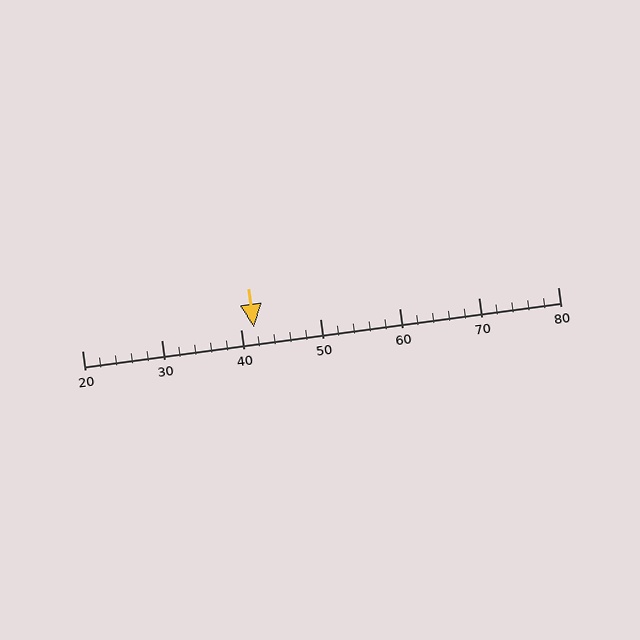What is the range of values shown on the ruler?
The ruler shows values from 20 to 80.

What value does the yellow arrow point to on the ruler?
The yellow arrow points to approximately 42.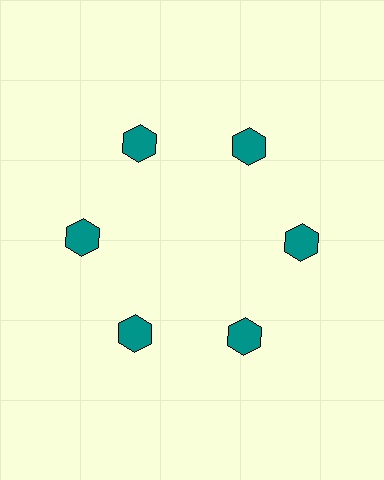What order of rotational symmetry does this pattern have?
This pattern has 6-fold rotational symmetry.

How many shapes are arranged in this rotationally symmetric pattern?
There are 6 shapes, arranged in 6 groups of 1.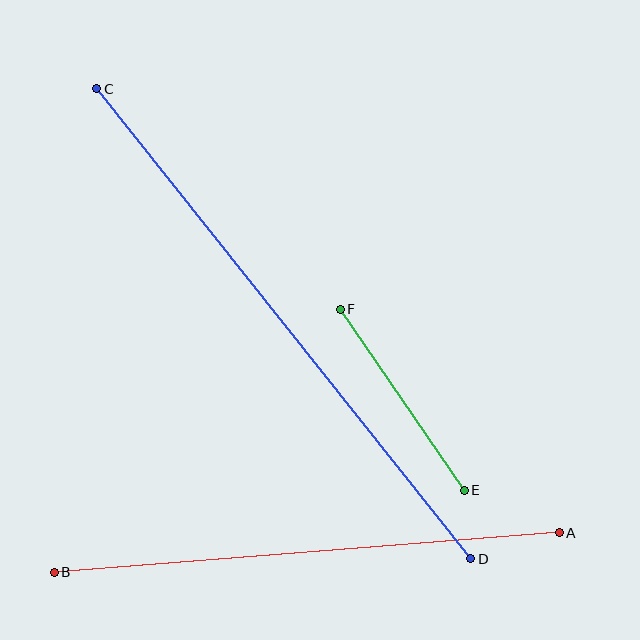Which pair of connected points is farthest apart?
Points C and D are farthest apart.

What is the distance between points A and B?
The distance is approximately 507 pixels.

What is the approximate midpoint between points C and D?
The midpoint is at approximately (284, 324) pixels.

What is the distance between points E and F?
The distance is approximately 220 pixels.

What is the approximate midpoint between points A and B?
The midpoint is at approximately (307, 552) pixels.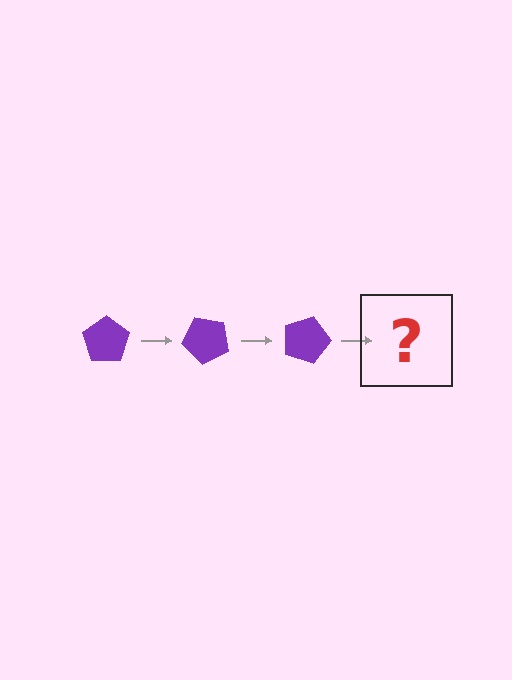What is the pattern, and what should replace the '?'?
The pattern is that the pentagon rotates 45 degrees each step. The '?' should be a purple pentagon rotated 135 degrees.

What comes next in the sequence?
The next element should be a purple pentagon rotated 135 degrees.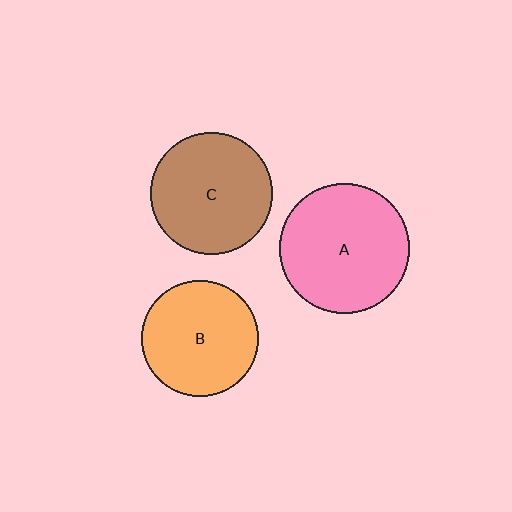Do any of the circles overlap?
No, none of the circles overlap.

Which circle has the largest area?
Circle A (pink).